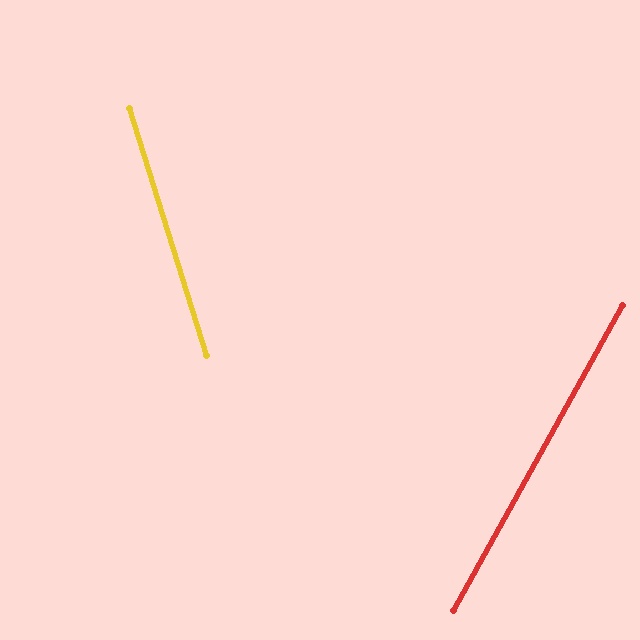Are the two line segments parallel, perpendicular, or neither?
Neither parallel nor perpendicular — they differ by about 46°.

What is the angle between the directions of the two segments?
Approximately 46 degrees.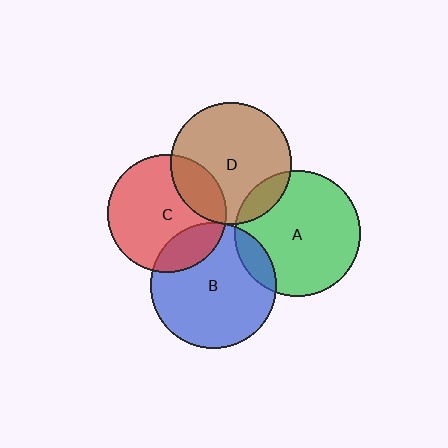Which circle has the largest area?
Circle A (green).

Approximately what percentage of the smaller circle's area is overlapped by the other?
Approximately 10%.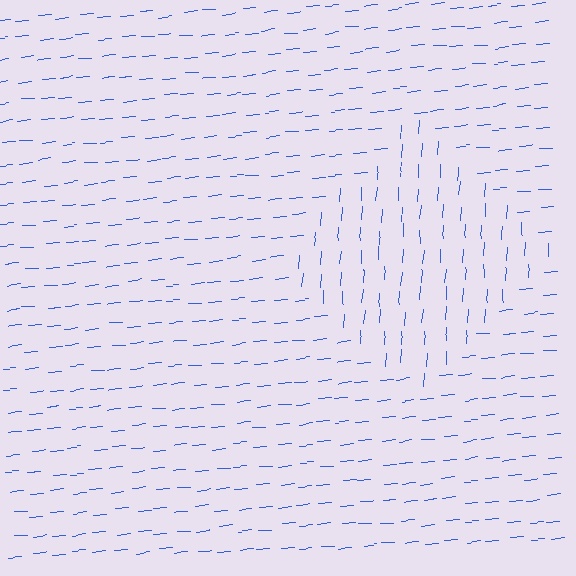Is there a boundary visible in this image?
Yes, there is a texture boundary formed by a change in line orientation.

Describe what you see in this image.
The image is filled with small blue line segments. A diamond region in the image has lines oriented differently from the surrounding lines, creating a visible texture boundary.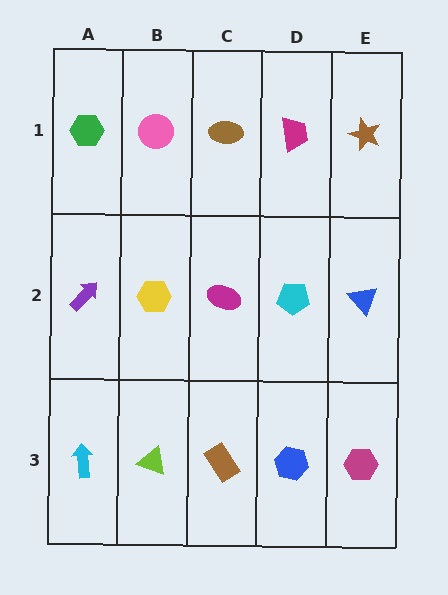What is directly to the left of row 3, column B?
A cyan arrow.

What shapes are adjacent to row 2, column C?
A brown ellipse (row 1, column C), a brown rectangle (row 3, column C), a yellow hexagon (row 2, column B), a cyan pentagon (row 2, column D).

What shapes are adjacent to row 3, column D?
A cyan pentagon (row 2, column D), a brown rectangle (row 3, column C), a magenta hexagon (row 3, column E).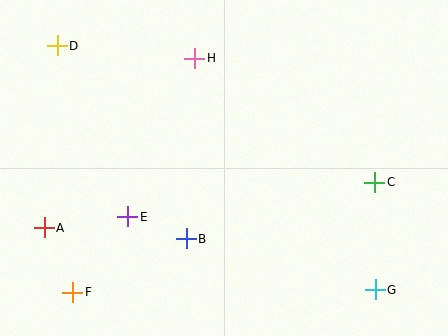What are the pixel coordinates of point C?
Point C is at (375, 182).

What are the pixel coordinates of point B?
Point B is at (186, 239).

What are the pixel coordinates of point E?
Point E is at (128, 217).